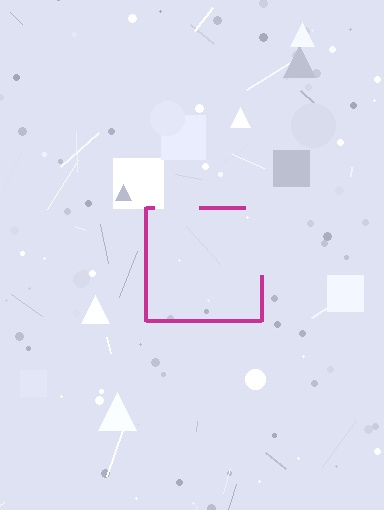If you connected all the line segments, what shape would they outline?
They would outline a square.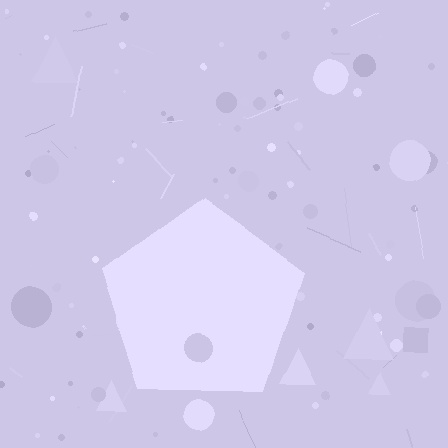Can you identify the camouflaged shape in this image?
The camouflaged shape is a pentagon.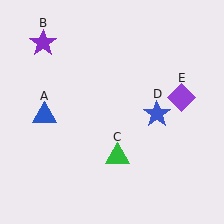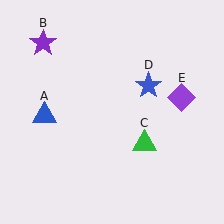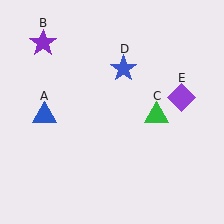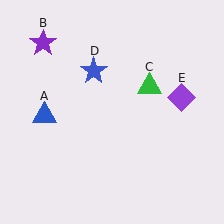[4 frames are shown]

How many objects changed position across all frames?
2 objects changed position: green triangle (object C), blue star (object D).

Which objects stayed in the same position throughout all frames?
Blue triangle (object A) and purple star (object B) and purple diamond (object E) remained stationary.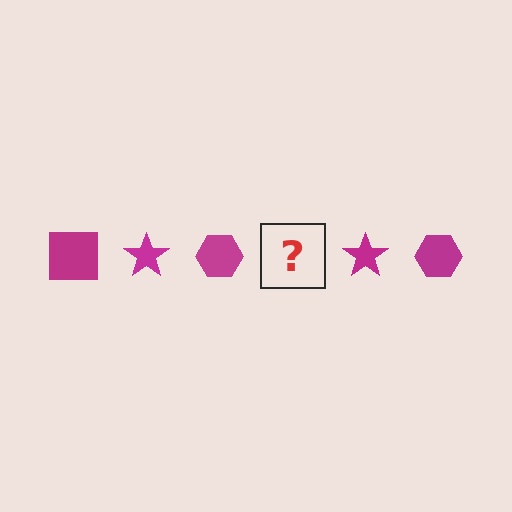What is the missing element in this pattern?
The missing element is a magenta square.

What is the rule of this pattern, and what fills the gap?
The rule is that the pattern cycles through square, star, hexagon shapes in magenta. The gap should be filled with a magenta square.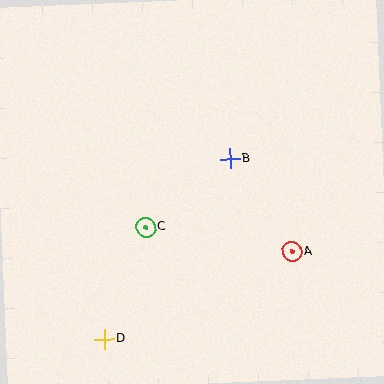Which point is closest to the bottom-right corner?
Point A is closest to the bottom-right corner.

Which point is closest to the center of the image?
Point B at (230, 159) is closest to the center.